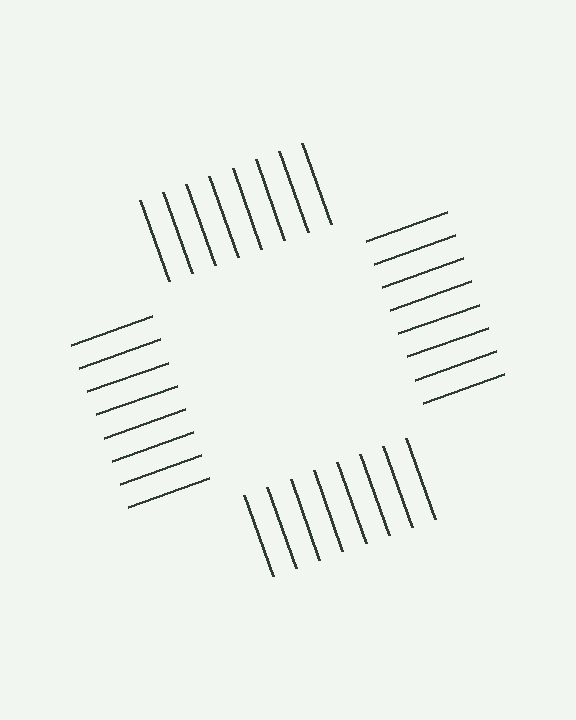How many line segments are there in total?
32 — 8 along each of the 4 edges.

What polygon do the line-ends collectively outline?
An illusory square — the line segments terminate on its edges but no continuous stroke is drawn.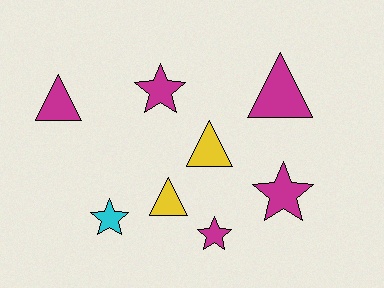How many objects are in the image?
There are 8 objects.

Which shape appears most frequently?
Triangle, with 4 objects.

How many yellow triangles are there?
There are 2 yellow triangles.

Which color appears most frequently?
Magenta, with 5 objects.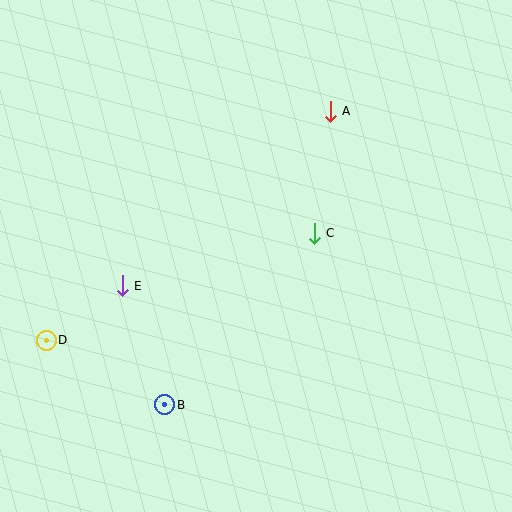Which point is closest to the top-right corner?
Point A is closest to the top-right corner.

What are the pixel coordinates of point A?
Point A is at (330, 111).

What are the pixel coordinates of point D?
Point D is at (46, 340).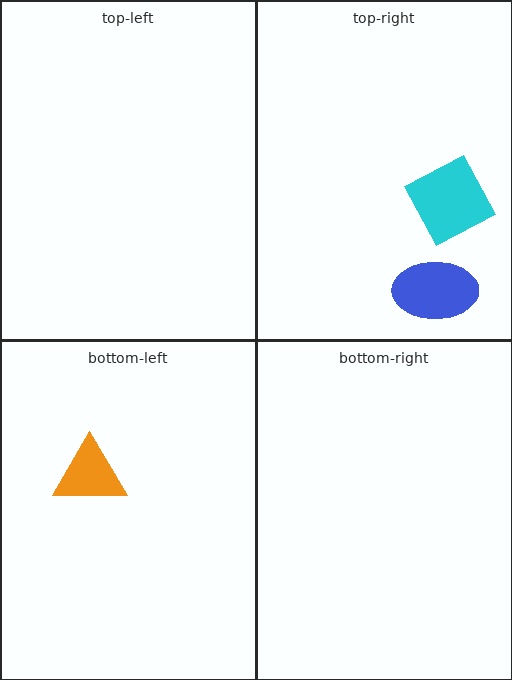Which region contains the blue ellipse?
The top-right region.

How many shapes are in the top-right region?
2.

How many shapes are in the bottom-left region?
1.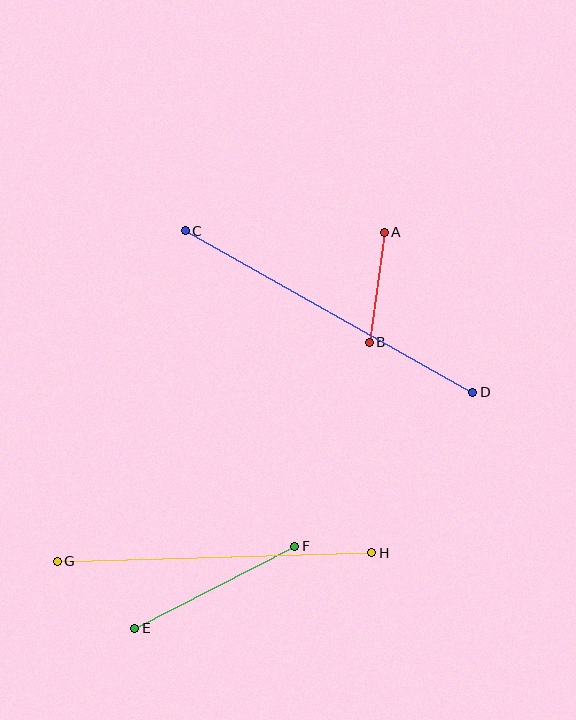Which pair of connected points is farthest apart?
Points C and D are farthest apart.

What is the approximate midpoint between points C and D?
The midpoint is at approximately (329, 312) pixels.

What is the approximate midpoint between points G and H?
The midpoint is at approximately (215, 557) pixels.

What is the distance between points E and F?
The distance is approximately 180 pixels.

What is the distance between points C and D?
The distance is approximately 330 pixels.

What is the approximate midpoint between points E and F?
The midpoint is at approximately (215, 587) pixels.